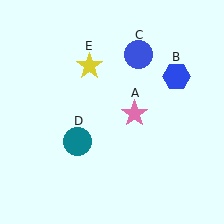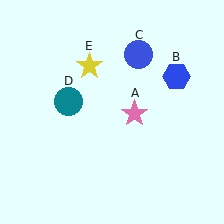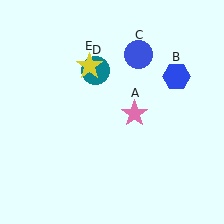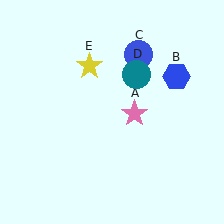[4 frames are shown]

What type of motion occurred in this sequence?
The teal circle (object D) rotated clockwise around the center of the scene.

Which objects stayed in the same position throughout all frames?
Pink star (object A) and blue hexagon (object B) and blue circle (object C) and yellow star (object E) remained stationary.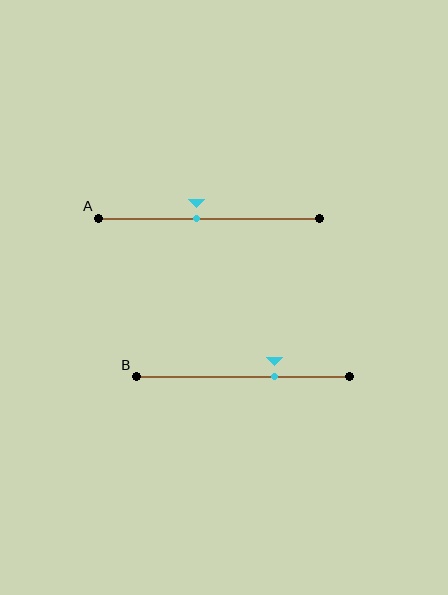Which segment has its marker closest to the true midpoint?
Segment A has its marker closest to the true midpoint.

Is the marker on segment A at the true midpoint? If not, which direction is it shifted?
No, the marker on segment A is shifted to the left by about 6% of the segment length.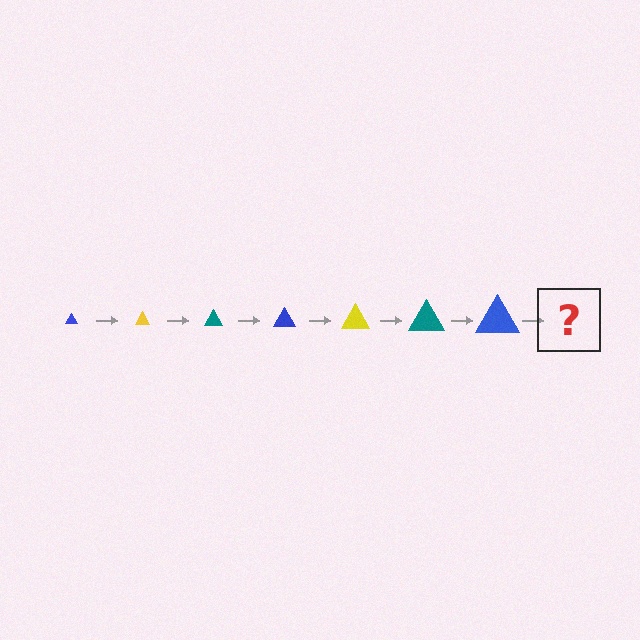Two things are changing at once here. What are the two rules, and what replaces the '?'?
The two rules are that the triangle grows larger each step and the color cycles through blue, yellow, and teal. The '?' should be a yellow triangle, larger than the previous one.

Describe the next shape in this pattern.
It should be a yellow triangle, larger than the previous one.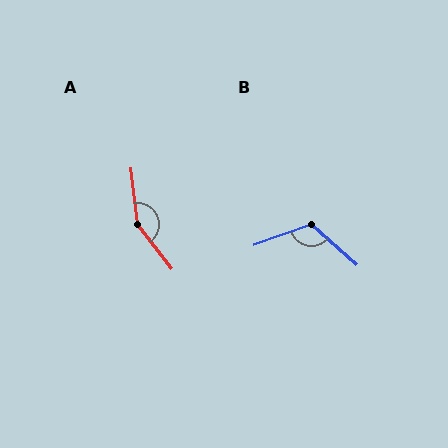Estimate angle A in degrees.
Approximately 149 degrees.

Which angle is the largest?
A, at approximately 149 degrees.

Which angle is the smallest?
B, at approximately 118 degrees.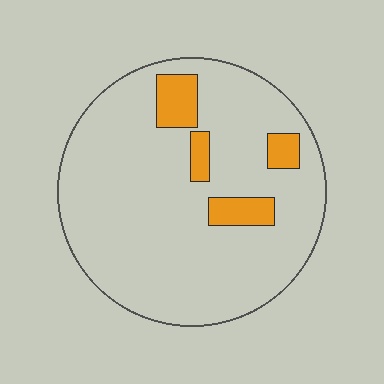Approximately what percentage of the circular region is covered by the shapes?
Approximately 10%.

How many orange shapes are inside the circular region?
4.